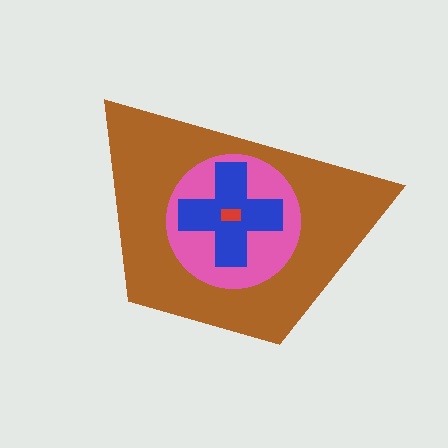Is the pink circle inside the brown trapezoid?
Yes.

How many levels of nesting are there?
4.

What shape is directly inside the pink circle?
The blue cross.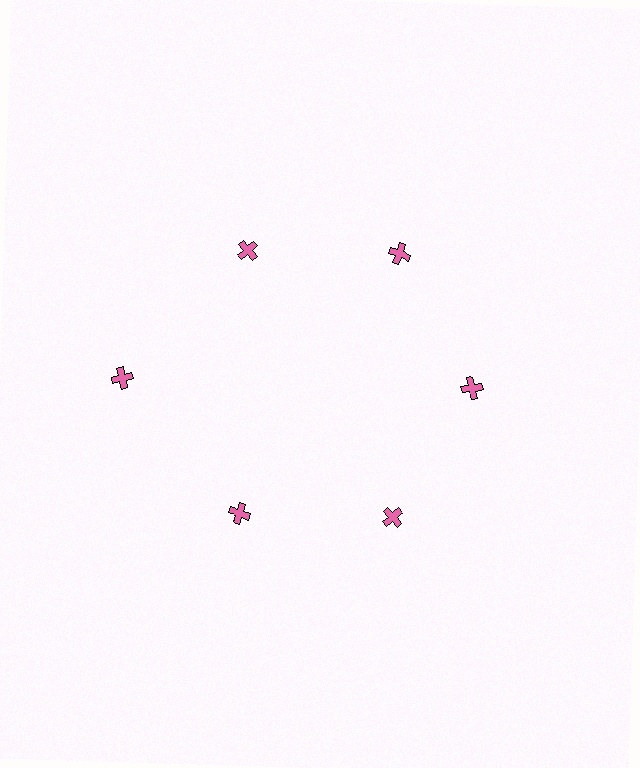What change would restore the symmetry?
The symmetry would be restored by moving it inward, back onto the ring so that all 6 crosses sit at equal angles and equal distance from the center.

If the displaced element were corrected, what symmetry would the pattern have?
It would have 6-fold rotational symmetry — the pattern would map onto itself every 60 degrees.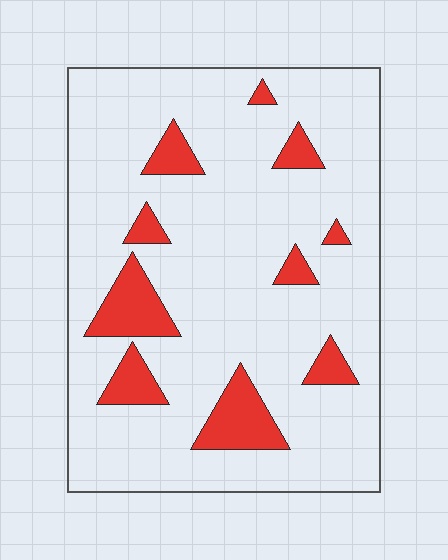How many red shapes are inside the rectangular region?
10.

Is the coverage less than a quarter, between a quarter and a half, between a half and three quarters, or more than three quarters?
Less than a quarter.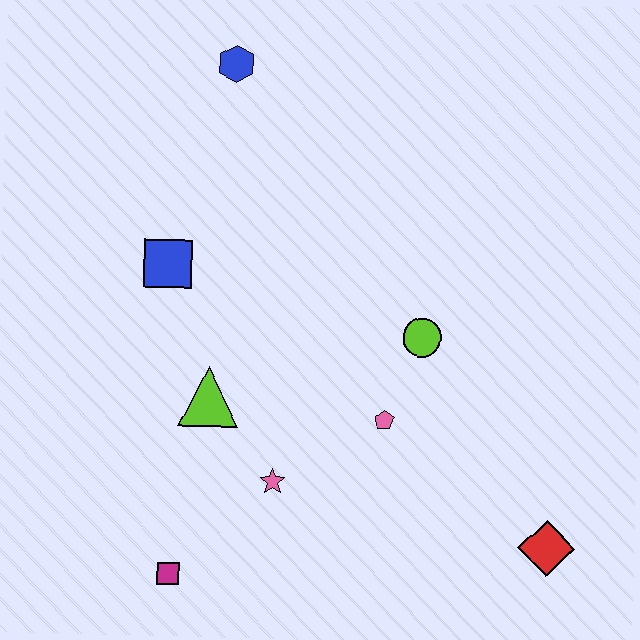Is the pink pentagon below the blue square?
Yes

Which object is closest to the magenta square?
The pink star is closest to the magenta square.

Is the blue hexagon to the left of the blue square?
No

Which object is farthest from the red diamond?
The blue hexagon is farthest from the red diamond.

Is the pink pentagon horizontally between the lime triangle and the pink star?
No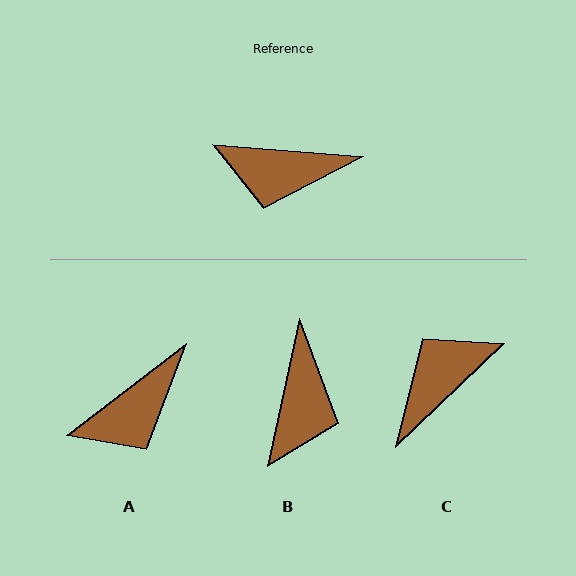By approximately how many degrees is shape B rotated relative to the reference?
Approximately 83 degrees counter-clockwise.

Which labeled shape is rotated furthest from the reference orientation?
C, about 131 degrees away.